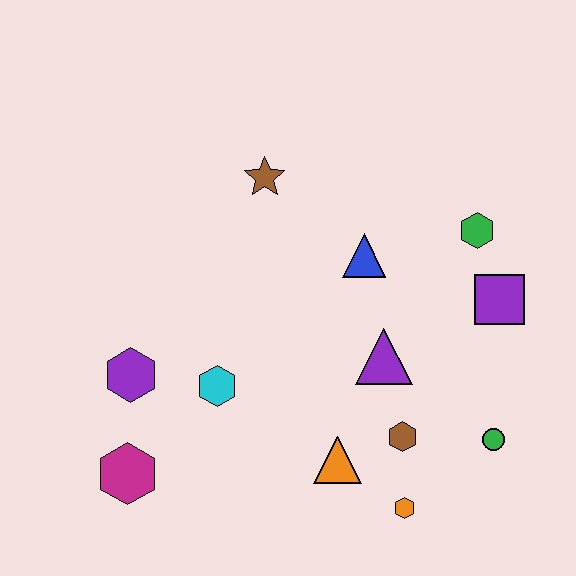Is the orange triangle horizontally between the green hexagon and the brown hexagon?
No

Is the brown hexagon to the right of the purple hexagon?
Yes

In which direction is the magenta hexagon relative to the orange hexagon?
The magenta hexagon is to the left of the orange hexagon.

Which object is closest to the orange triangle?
The brown hexagon is closest to the orange triangle.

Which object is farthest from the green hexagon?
The magenta hexagon is farthest from the green hexagon.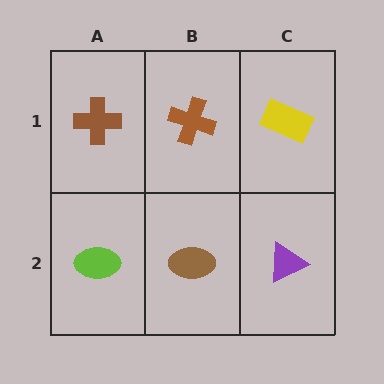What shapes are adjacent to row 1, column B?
A brown ellipse (row 2, column B), a brown cross (row 1, column A), a yellow rectangle (row 1, column C).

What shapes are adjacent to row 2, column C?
A yellow rectangle (row 1, column C), a brown ellipse (row 2, column B).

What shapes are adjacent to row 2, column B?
A brown cross (row 1, column B), a lime ellipse (row 2, column A), a purple triangle (row 2, column C).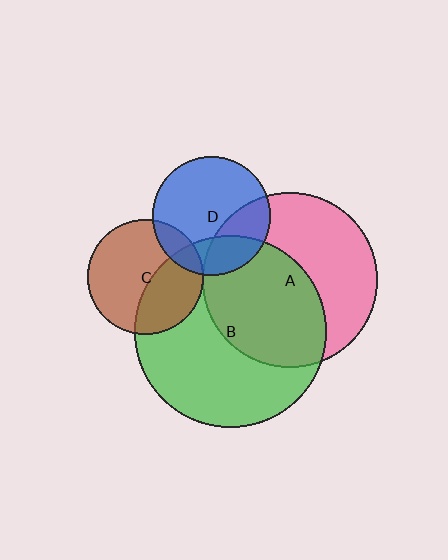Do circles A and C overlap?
Yes.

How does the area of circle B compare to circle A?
Approximately 1.2 times.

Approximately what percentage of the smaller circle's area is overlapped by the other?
Approximately 5%.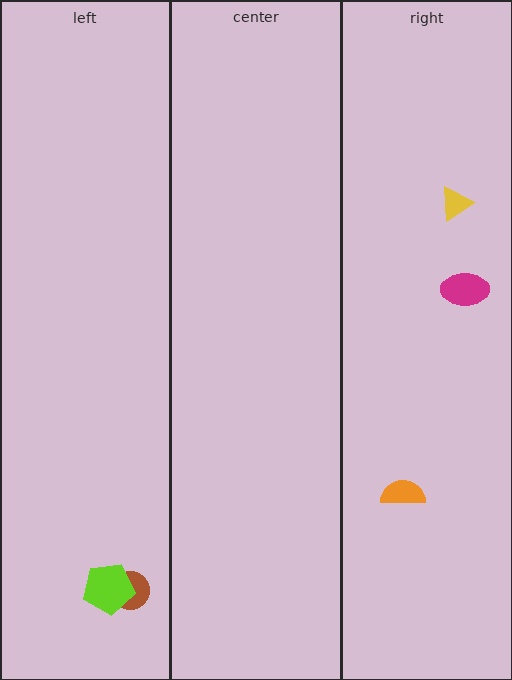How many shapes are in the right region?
3.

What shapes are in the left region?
The brown circle, the lime pentagon.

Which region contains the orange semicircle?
The right region.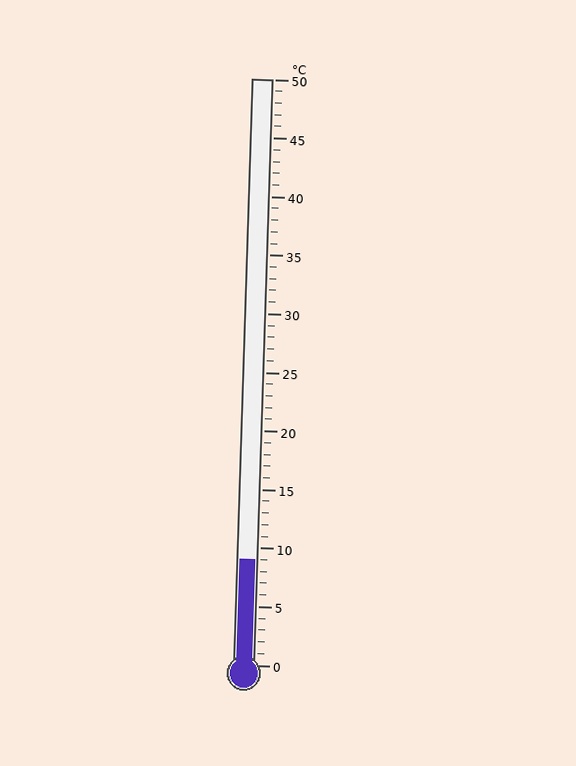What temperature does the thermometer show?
The thermometer shows approximately 9°C.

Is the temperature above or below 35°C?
The temperature is below 35°C.